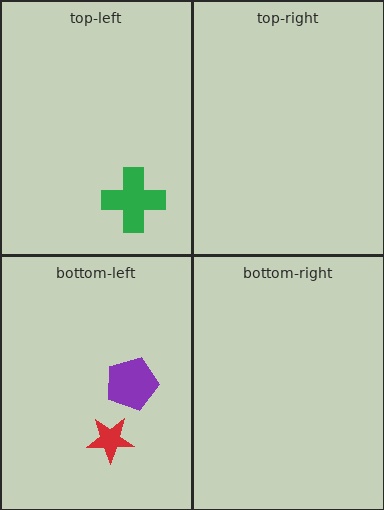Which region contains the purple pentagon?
The bottom-left region.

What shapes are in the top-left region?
The green cross.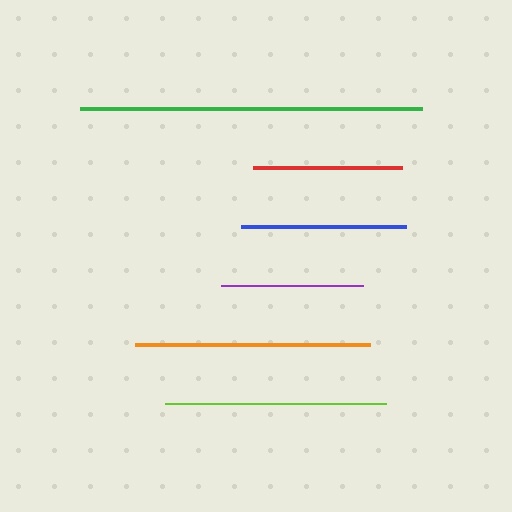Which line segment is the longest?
The green line is the longest at approximately 342 pixels.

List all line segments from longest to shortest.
From longest to shortest: green, orange, lime, blue, red, purple.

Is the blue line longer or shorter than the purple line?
The blue line is longer than the purple line.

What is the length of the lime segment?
The lime segment is approximately 221 pixels long.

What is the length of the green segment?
The green segment is approximately 342 pixels long.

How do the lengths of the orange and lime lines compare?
The orange and lime lines are approximately the same length.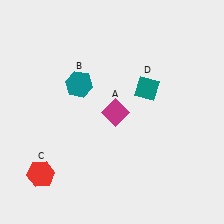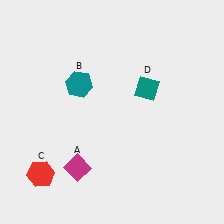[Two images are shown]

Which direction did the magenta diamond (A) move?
The magenta diamond (A) moved down.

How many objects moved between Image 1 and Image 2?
1 object moved between the two images.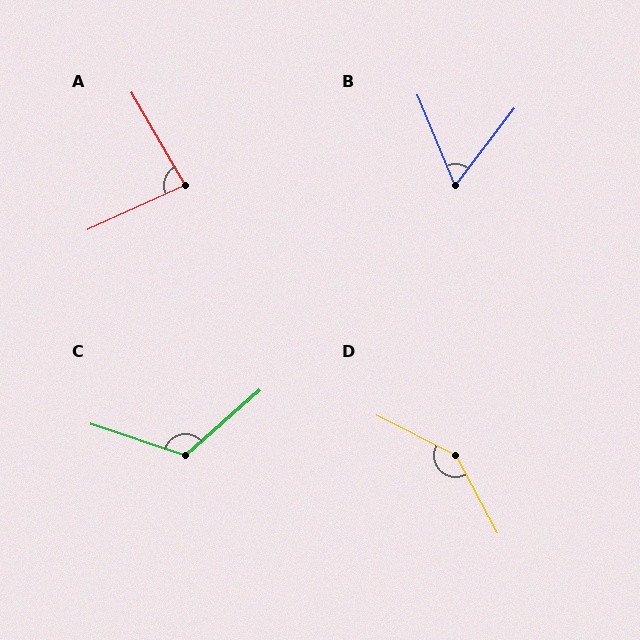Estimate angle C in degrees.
Approximately 120 degrees.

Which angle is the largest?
D, at approximately 145 degrees.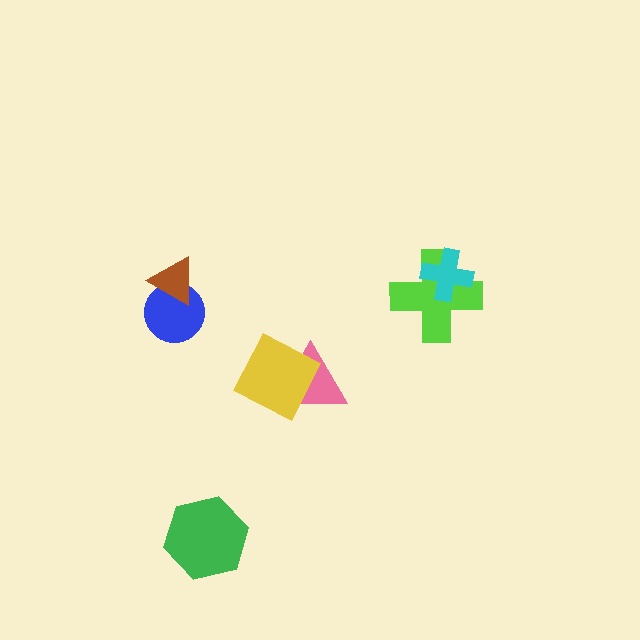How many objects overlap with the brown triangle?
1 object overlaps with the brown triangle.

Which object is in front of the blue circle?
The brown triangle is in front of the blue circle.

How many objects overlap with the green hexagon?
0 objects overlap with the green hexagon.